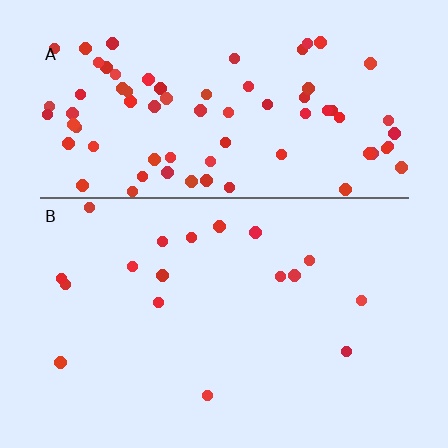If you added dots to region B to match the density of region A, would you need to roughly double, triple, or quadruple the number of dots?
Approximately quadruple.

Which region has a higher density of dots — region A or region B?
A (the top).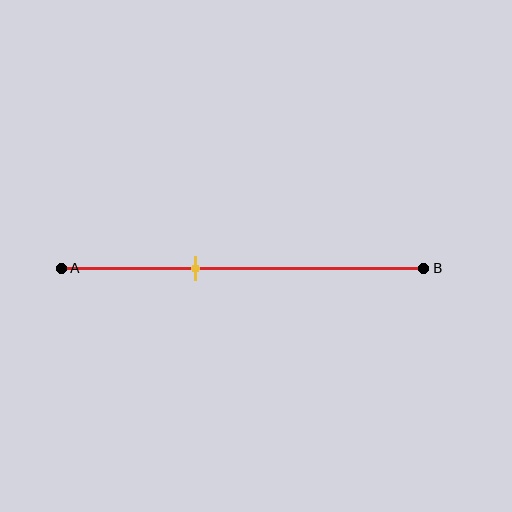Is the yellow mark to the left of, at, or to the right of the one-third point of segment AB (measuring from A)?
The yellow mark is to the right of the one-third point of segment AB.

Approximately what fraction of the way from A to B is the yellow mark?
The yellow mark is approximately 35% of the way from A to B.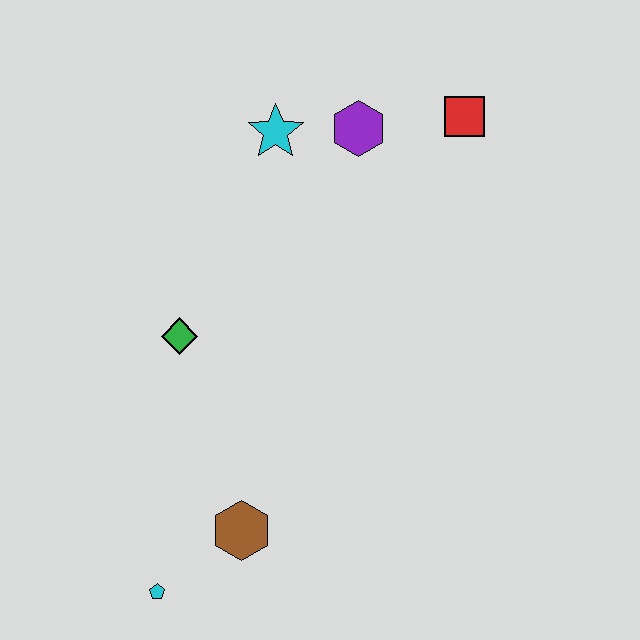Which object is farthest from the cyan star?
The cyan pentagon is farthest from the cyan star.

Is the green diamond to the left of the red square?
Yes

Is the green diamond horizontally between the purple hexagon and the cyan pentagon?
Yes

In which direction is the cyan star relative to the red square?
The cyan star is to the left of the red square.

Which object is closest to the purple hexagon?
The cyan star is closest to the purple hexagon.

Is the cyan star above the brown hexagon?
Yes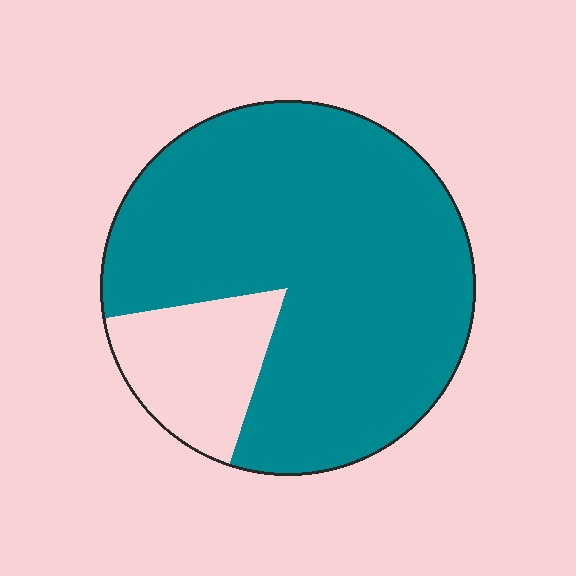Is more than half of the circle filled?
Yes.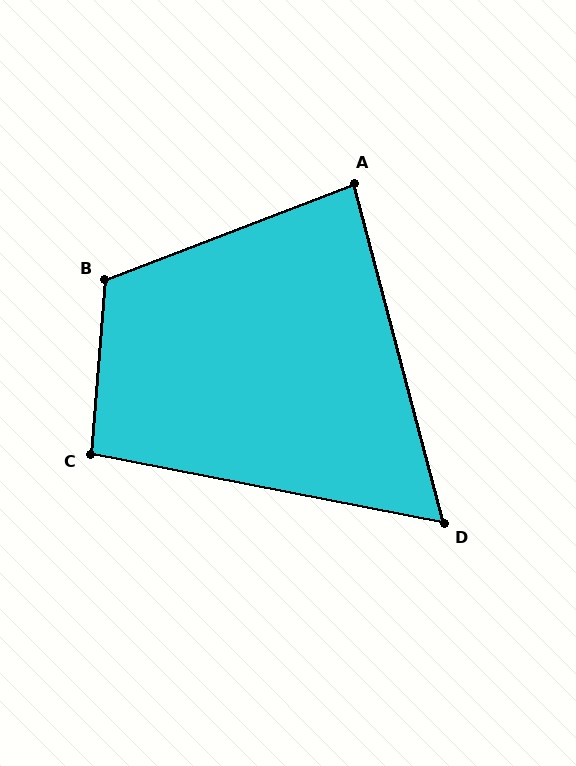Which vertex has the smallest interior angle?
D, at approximately 64 degrees.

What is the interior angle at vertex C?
Approximately 96 degrees (obtuse).